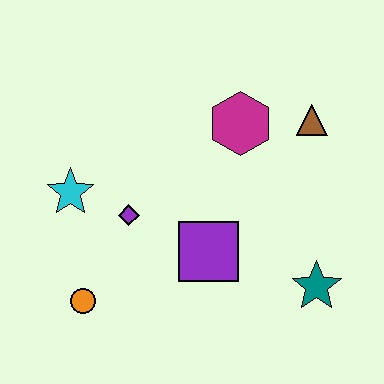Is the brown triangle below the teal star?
No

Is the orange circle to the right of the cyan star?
Yes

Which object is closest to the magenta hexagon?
The brown triangle is closest to the magenta hexagon.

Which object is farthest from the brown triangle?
The orange circle is farthest from the brown triangle.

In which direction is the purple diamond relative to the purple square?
The purple diamond is to the left of the purple square.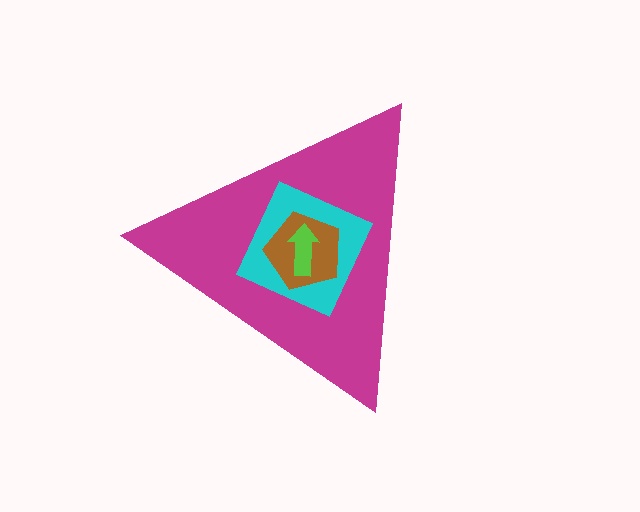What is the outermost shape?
The magenta triangle.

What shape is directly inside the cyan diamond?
The brown pentagon.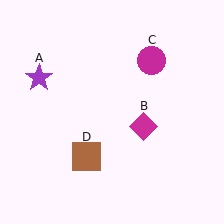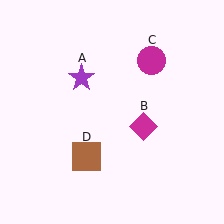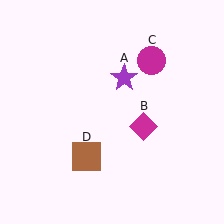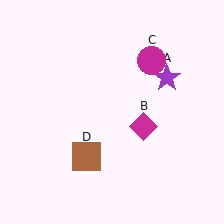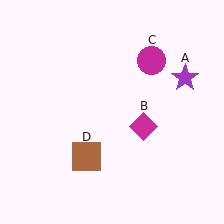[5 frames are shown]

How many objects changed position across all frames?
1 object changed position: purple star (object A).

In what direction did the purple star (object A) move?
The purple star (object A) moved right.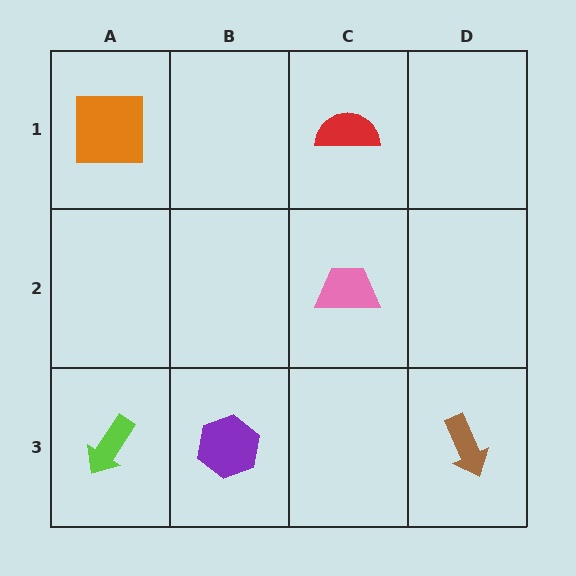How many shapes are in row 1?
2 shapes.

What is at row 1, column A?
An orange square.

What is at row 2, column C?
A pink trapezoid.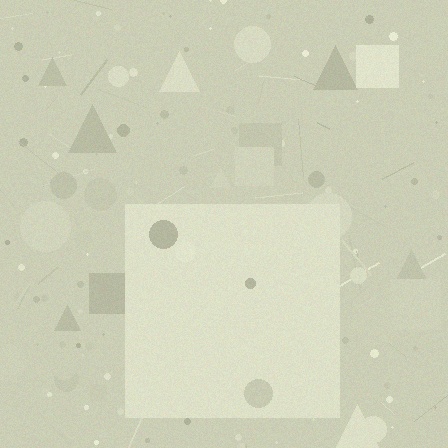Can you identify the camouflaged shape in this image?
The camouflaged shape is a square.